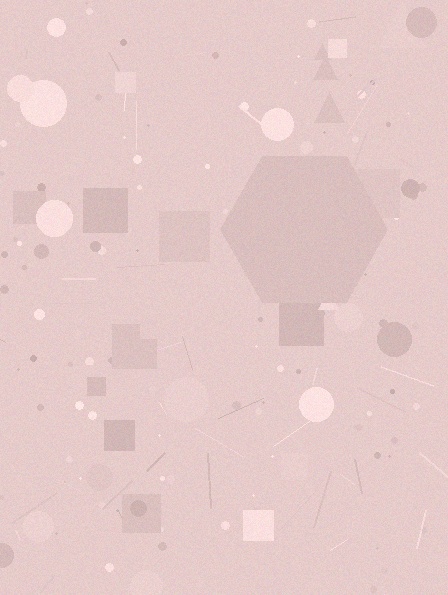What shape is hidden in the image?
A hexagon is hidden in the image.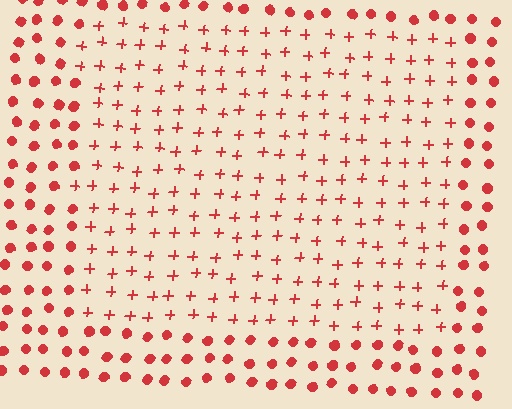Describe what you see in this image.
The image is filled with small red elements arranged in a uniform grid. A rectangle-shaped region contains plus signs, while the surrounding area contains circles. The boundary is defined purely by the change in element shape.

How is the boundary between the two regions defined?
The boundary is defined by a change in element shape: plus signs inside vs. circles outside. All elements share the same color and spacing.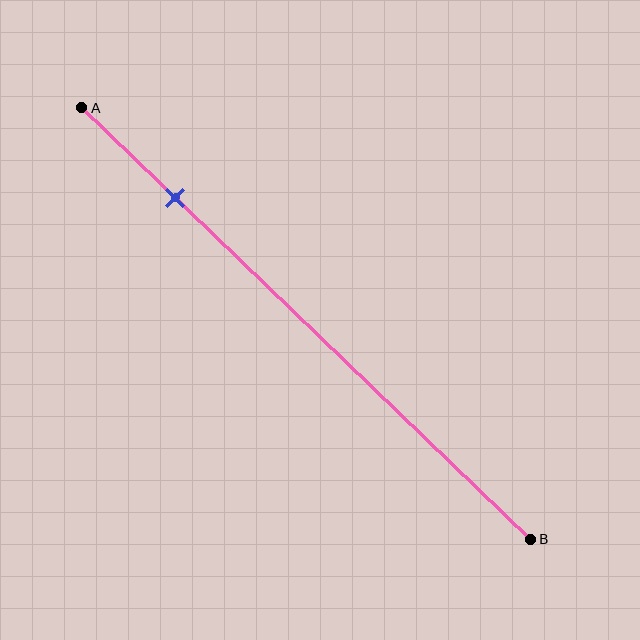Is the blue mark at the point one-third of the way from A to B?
No, the mark is at about 20% from A, not at the 33% one-third point.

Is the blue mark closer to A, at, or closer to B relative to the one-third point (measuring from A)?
The blue mark is closer to point A than the one-third point of segment AB.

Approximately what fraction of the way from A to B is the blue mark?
The blue mark is approximately 20% of the way from A to B.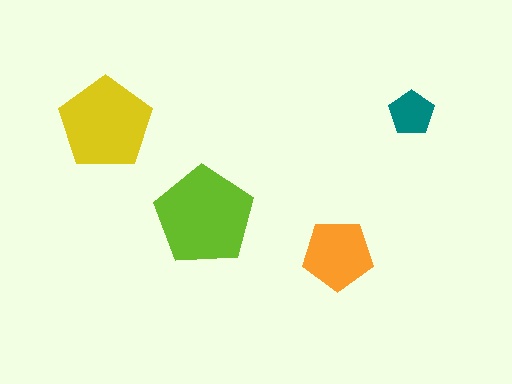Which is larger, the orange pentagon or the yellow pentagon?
The yellow one.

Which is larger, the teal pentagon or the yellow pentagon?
The yellow one.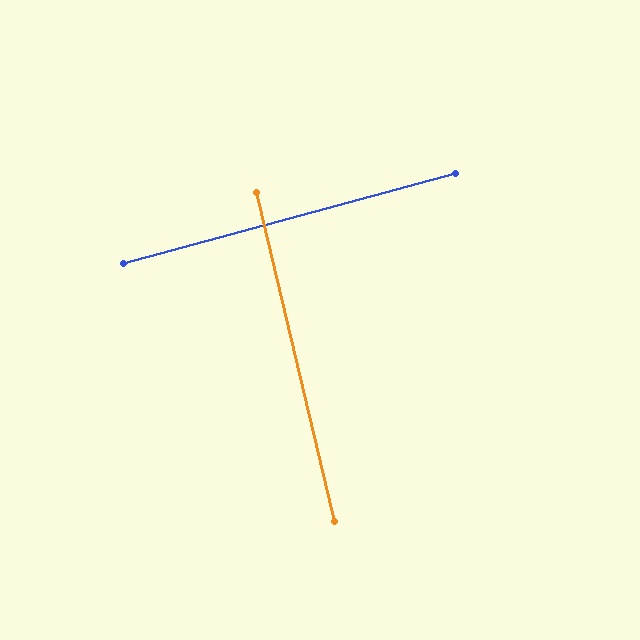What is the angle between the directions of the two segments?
Approximately 88 degrees.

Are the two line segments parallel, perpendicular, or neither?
Perpendicular — they meet at approximately 88°.